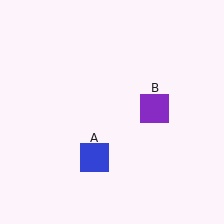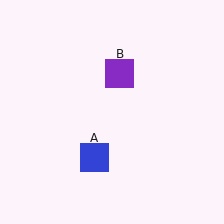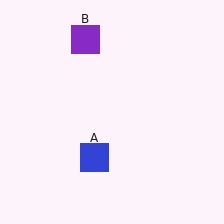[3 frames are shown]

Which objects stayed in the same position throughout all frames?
Blue square (object A) remained stationary.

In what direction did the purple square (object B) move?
The purple square (object B) moved up and to the left.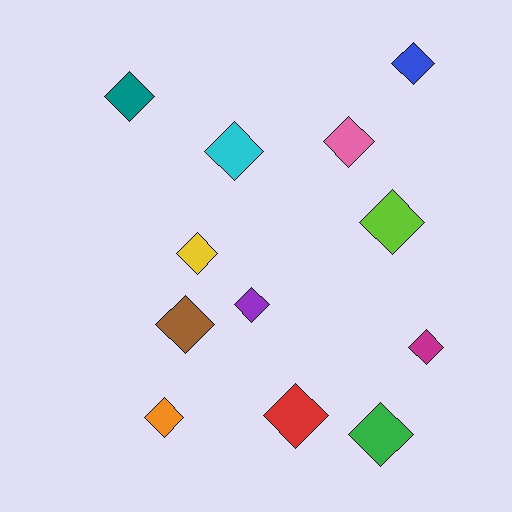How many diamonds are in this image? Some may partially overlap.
There are 12 diamonds.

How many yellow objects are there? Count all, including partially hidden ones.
There is 1 yellow object.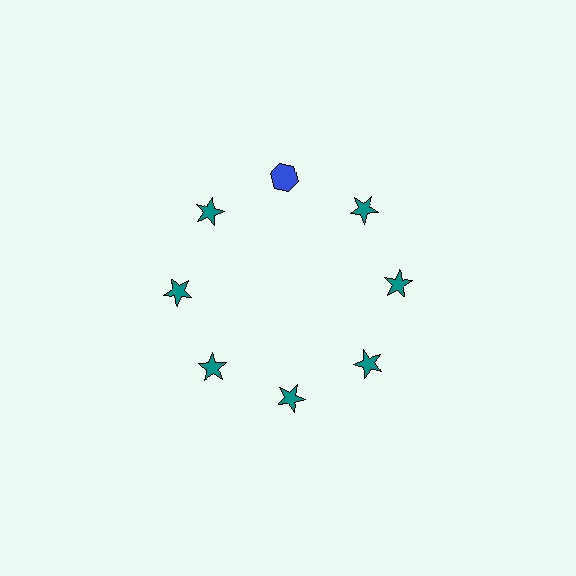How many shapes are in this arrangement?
There are 8 shapes arranged in a ring pattern.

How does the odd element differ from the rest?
It differs in both color (blue instead of teal) and shape (hexagon instead of star).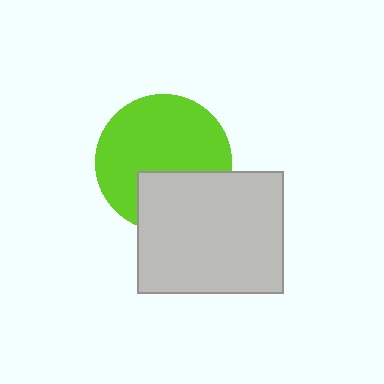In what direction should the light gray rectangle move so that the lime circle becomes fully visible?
The light gray rectangle should move down. That is the shortest direction to clear the overlap and leave the lime circle fully visible.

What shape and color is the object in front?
The object in front is a light gray rectangle.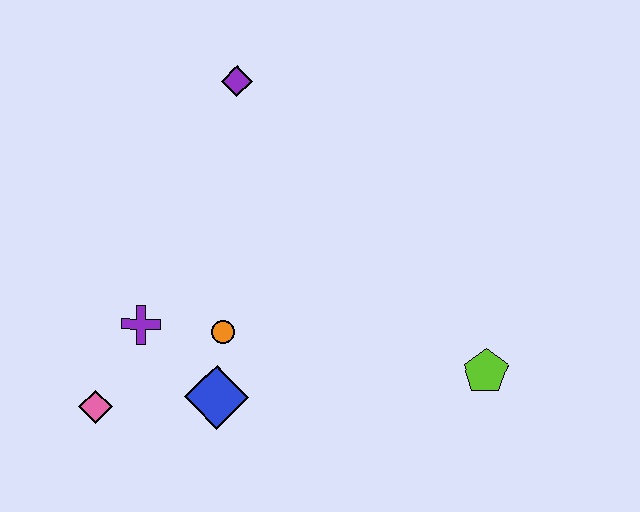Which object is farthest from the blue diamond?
The purple diamond is farthest from the blue diamond.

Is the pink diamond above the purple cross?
No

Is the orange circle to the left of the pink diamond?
No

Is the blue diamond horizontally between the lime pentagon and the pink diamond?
Yes